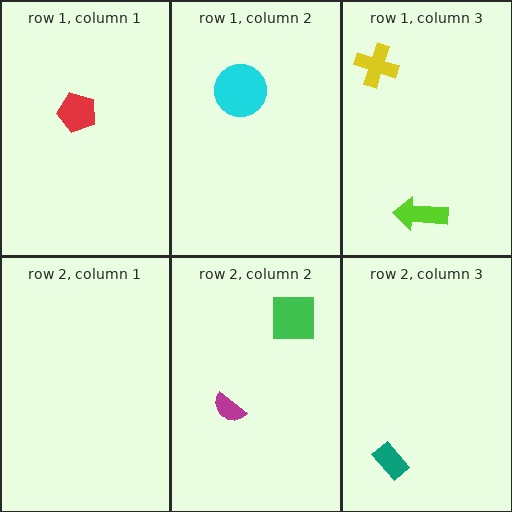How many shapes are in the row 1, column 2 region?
1.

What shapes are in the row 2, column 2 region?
The green square, the magenta semicircle.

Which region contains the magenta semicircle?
The row 2, column 2 region.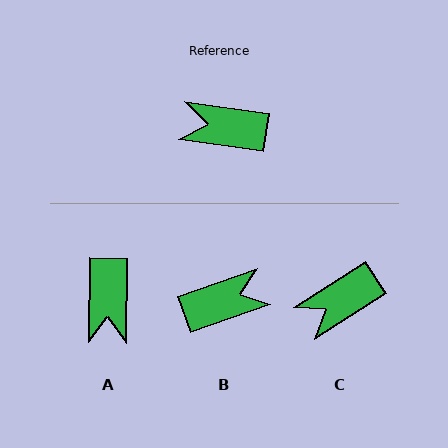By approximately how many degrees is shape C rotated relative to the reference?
Approximately 41 degrees counter-clockwise.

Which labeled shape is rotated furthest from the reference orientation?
B, about 152 degrees away.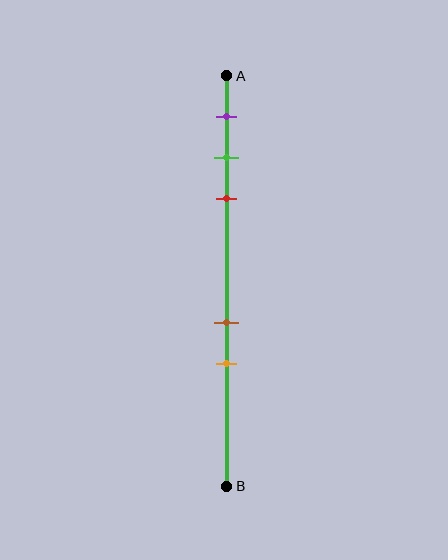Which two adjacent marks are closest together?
The green and red marks are the closest adjacent pair.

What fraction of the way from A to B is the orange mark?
The orange mark is approximately 70% (0.7) of the way from A to B.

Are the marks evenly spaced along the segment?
No, the marks are not evenly spaced.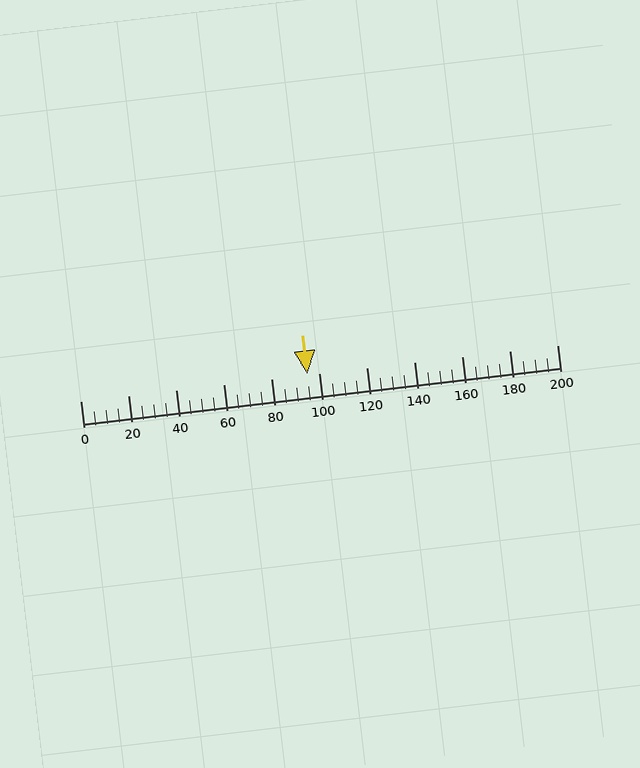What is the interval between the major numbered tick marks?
The major tick marks are spaced 20 units apart.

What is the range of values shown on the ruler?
The ruler shows values from 0 to 200.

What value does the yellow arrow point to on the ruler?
The yellow arrow points to approximately 95.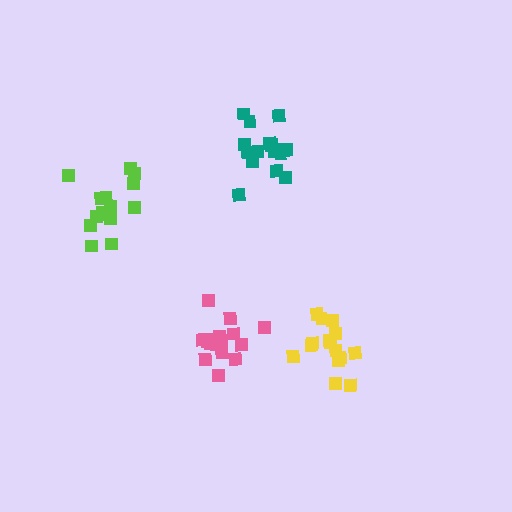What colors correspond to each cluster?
The clusters are colored: lime, teal, pink, yellow.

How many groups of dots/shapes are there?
There are 4 groups.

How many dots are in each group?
Group 1: 15 dots, Group 2: 17 dots, Group 3: 16 dots, Group 4: 16 dots (64 total).